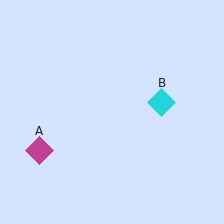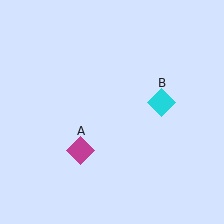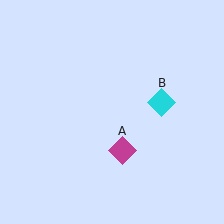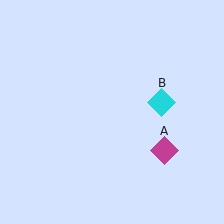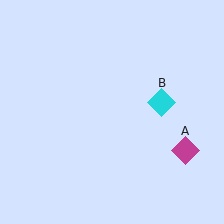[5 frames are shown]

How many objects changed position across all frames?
1 object changed position: magenta diamond (object A).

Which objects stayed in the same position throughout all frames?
Cyan diamond (object B) remained stationary.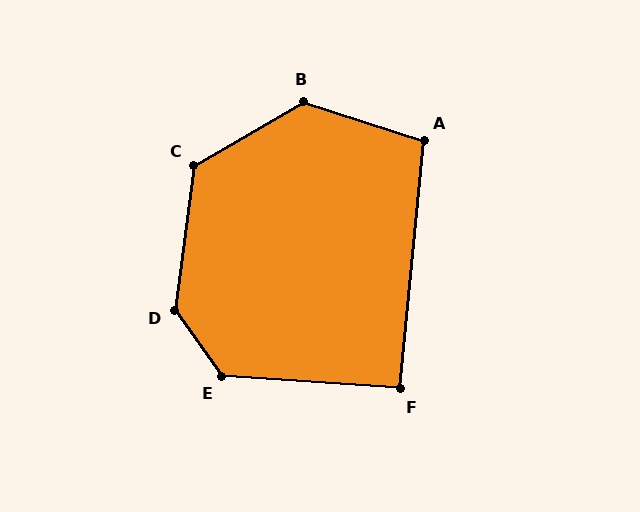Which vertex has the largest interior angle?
D, at approximately 137 degrees.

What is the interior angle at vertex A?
Approximately 103 degrees (obtuse).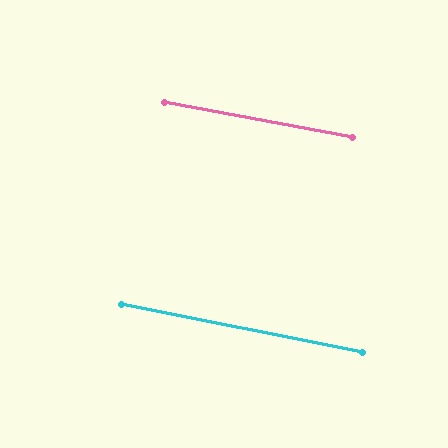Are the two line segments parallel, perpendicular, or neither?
Parallel — their directions differ by only 0.8°.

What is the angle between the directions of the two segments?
Approximately 1 degree.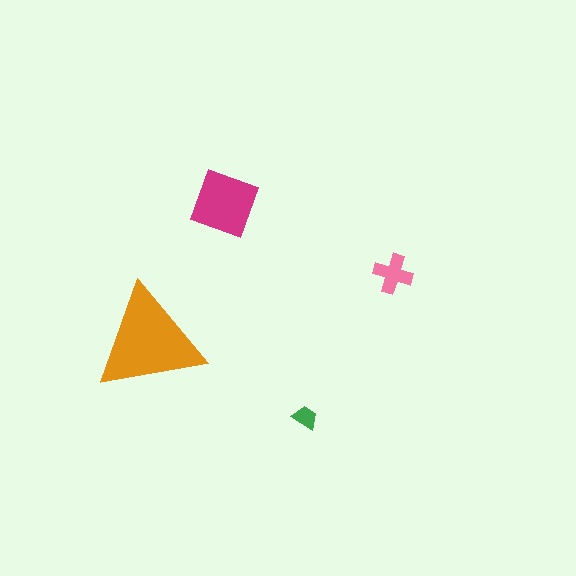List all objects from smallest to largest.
The green trapezoid, the pink cross, the magenta square, the orange triangle.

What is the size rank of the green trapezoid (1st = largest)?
4th.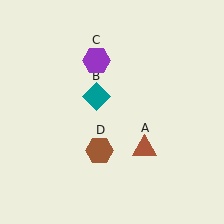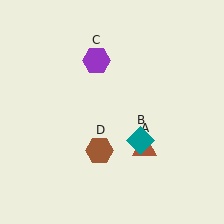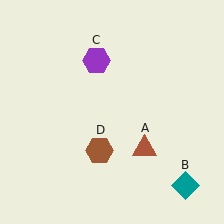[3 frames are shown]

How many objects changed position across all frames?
1 object changed position: teal diamond (object B).